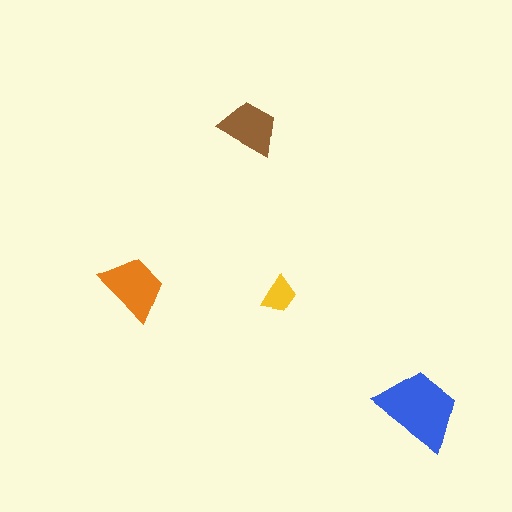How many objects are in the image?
There are 4 objects in the image.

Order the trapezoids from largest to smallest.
the blue one, the orange one, the brown one, the yellow one.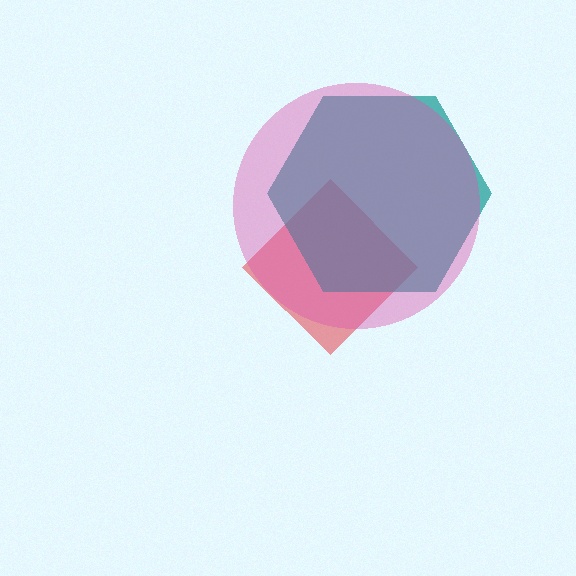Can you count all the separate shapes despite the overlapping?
Yes, there are 3 separate shapes.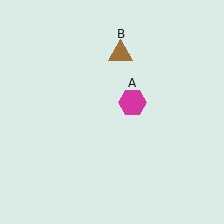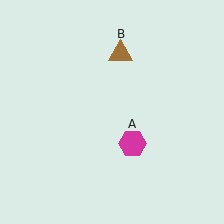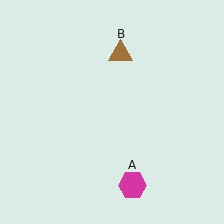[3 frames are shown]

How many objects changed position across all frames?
1 object changed position: magenta hexagon (object A).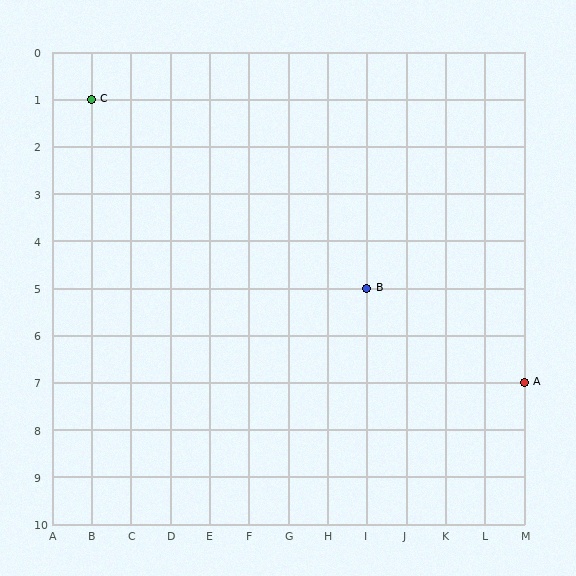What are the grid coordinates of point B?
Point B is at grid coordinates (I, 5).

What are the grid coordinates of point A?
Point A is at grid coordinates (M, 7).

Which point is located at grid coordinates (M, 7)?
Point A is at (M, 7).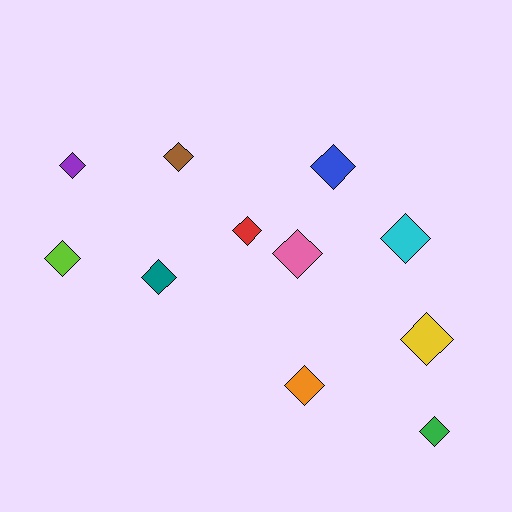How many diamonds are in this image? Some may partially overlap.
There are 11 diamonds.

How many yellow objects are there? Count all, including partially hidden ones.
There is 1 yellow object.